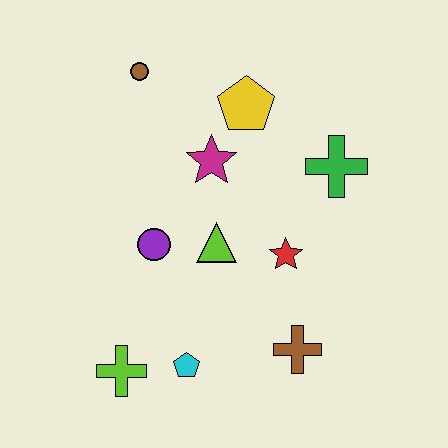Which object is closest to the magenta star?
The yellow pentagon is closest to the magenta star.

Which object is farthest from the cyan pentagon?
The brown circle is farthest from the cyan pentagon.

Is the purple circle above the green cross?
No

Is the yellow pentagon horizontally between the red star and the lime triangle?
Yes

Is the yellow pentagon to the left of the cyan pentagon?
No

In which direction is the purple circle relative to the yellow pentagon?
The purple circle is below the yellow pentagon.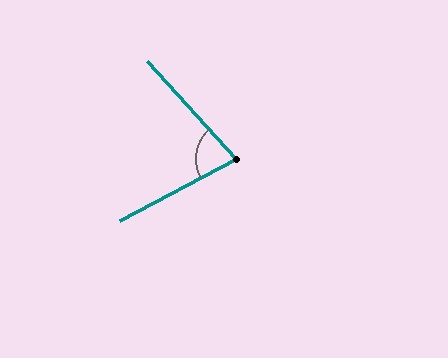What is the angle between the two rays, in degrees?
Approximately 76 degrees.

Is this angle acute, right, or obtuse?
It is acute.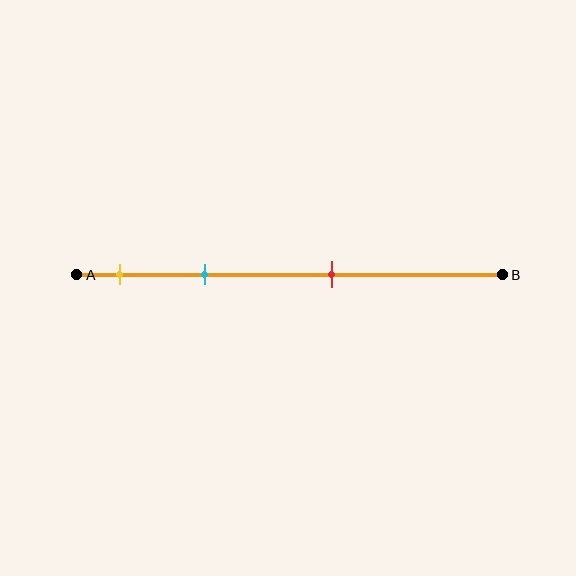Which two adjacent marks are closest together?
The yellow and cyan marks are the closest adjacent pair.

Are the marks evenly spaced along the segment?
No, the marks are not evenly spaced.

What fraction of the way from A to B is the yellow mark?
The yellow mark is approximately 10% (0.1) of the way from A to B.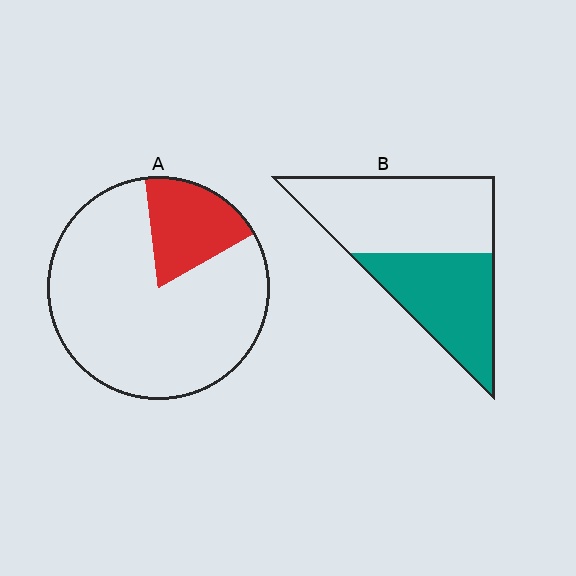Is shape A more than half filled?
No.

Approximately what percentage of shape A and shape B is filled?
A is approximately 20% and B is approximately 45%.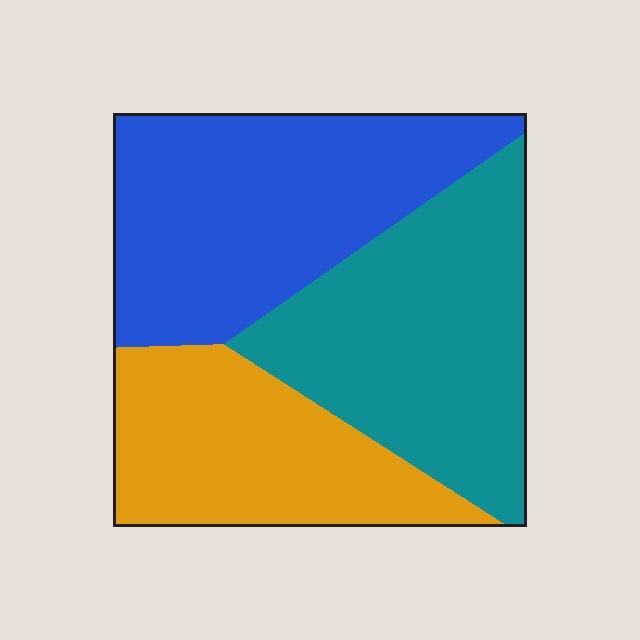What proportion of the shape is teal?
Teal takes up between a third and a half of the shape.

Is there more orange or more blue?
Blue.